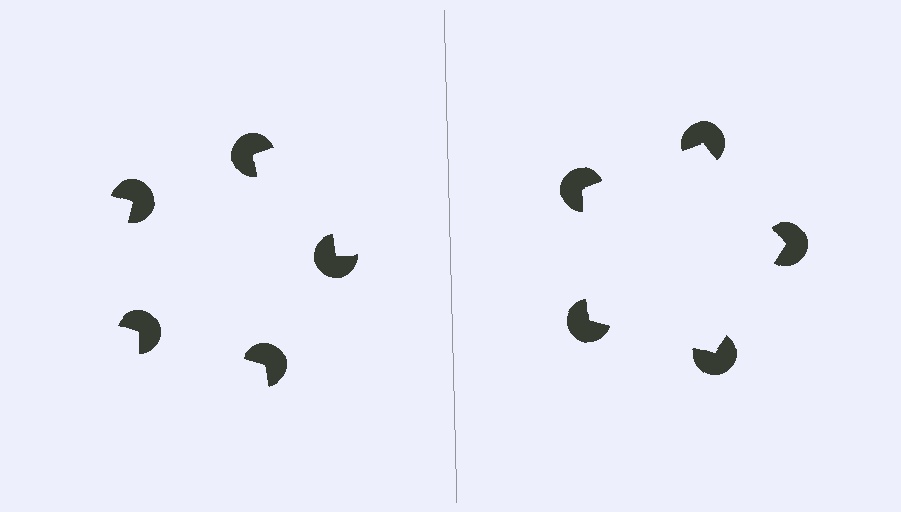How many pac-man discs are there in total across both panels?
10 — 5 on each side.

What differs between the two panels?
The pac-man discs are positioned identically on both sides; only the wedge orientations differ. On the right they align to a pentagon; on the left they are misaligned.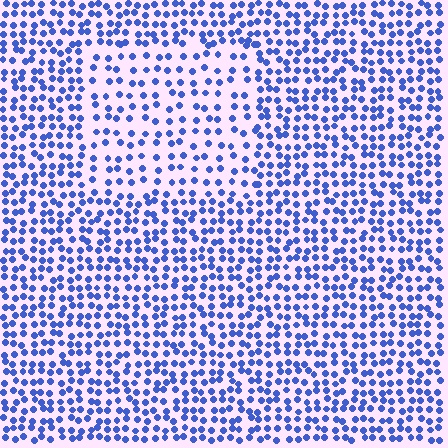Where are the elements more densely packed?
The elements are more densely packed outside the rectangle boundary.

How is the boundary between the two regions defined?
The boundary is defined by a change in element density (approximately 1.8x ratio). All elements are the same color, size, and shape.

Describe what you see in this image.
The image contains small blue elements arranged at two different densities. A rectangle-shaped region is visible where the elements are less densely packed than the surrounding area.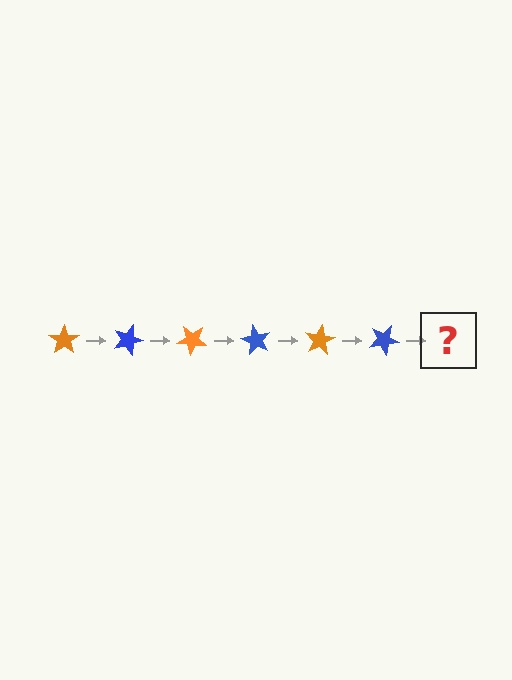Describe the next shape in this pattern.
It should be an orange star, rotated 120 degrees from the start.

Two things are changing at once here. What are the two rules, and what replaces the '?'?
The two rules are that it rotates 20 degrees each step and the color cycles through orange and blue. The '?' should be an orange star, rotated 120 degrees from the start.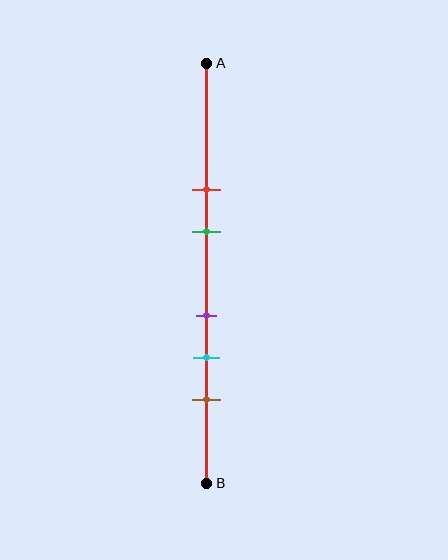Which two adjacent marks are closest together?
The purple and cyan marks are the closest adjacent pair.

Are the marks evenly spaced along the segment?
No, the marks are not evenly spaced.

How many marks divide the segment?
There are 5 marks dividing the segment.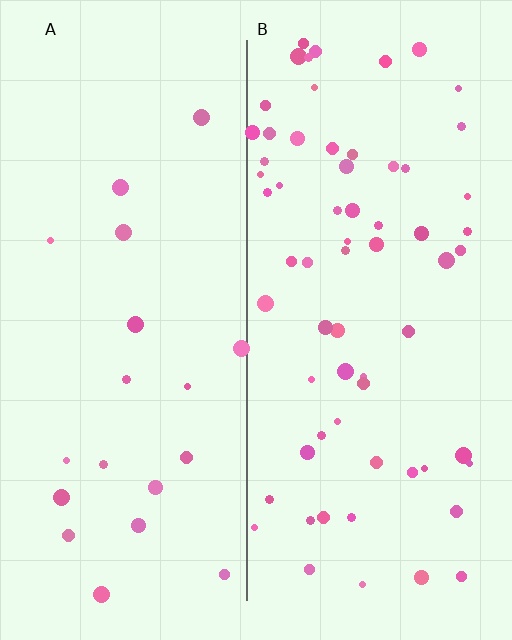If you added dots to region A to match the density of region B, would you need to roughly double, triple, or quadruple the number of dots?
Approximately triple.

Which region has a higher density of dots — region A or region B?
B (the right).